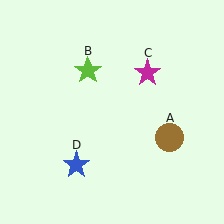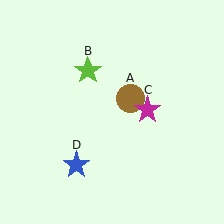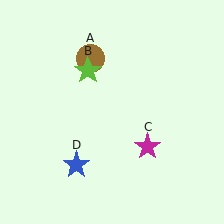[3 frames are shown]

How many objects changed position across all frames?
2 objects changed position: brown circle (object A), magenta star (object C).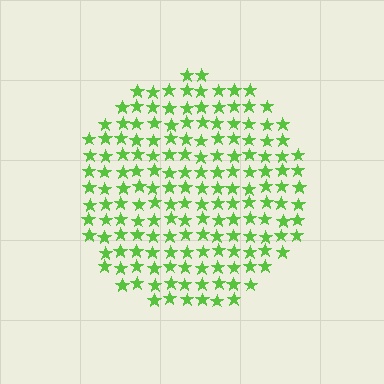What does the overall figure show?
The overall figure shows a circle.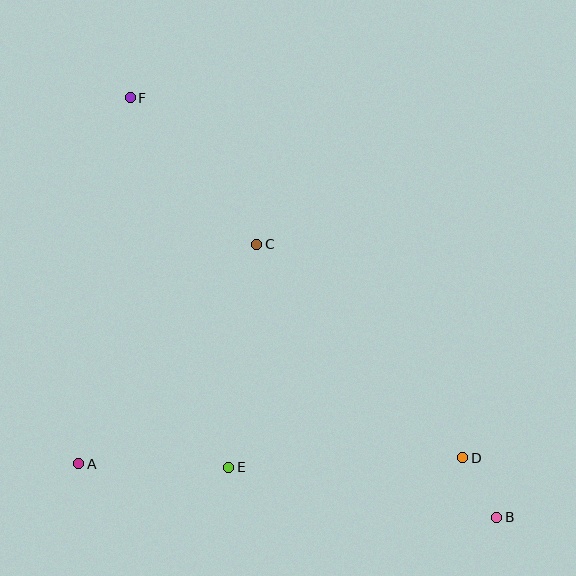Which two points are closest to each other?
Points B and D are closest to each other.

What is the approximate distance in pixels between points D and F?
The distance between D and F is approximately 490 pixels.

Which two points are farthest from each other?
Points B and F are farthest from each other.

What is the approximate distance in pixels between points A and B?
The distance between A and B is approximately 422 pixels.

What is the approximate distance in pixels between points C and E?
The distance between C and E is approximately 224 pixels.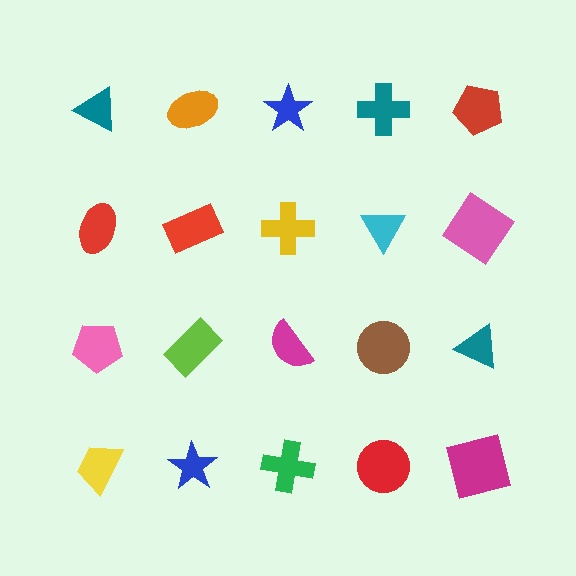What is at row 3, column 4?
A brown circle.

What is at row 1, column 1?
A teal triangle.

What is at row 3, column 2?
A lime rectangle.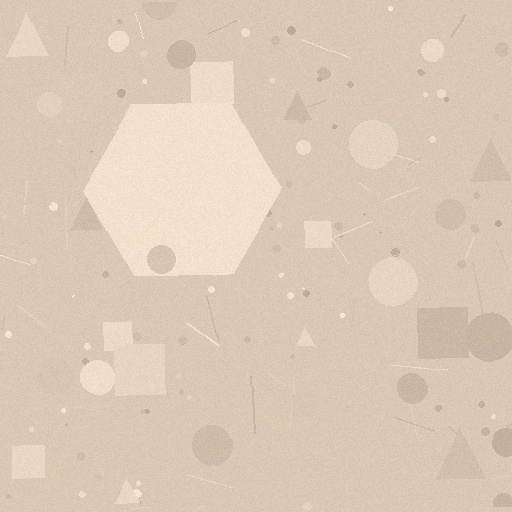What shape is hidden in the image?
A hexagon is hidden in the image.